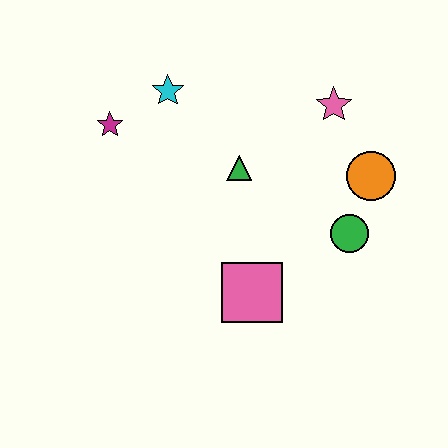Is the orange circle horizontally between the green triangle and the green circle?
No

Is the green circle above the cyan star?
No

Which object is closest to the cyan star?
The magenta star is closest to the cyan star.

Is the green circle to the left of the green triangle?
No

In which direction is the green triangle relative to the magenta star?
The green triangle is to the right of the magenta star.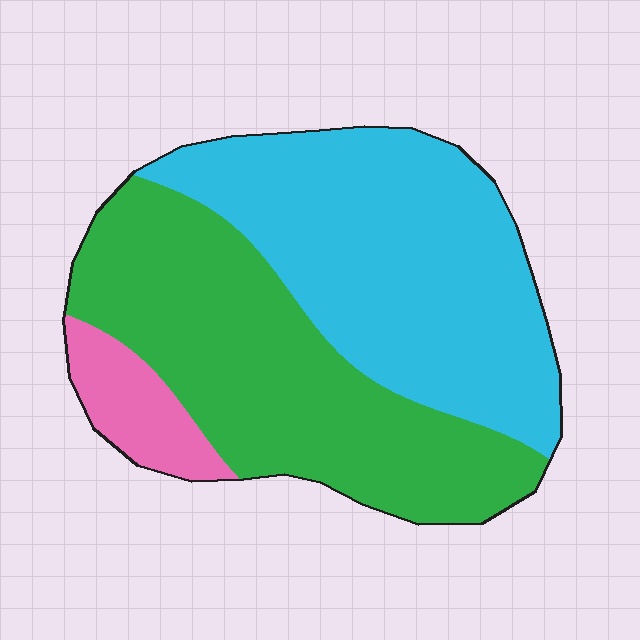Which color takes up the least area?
Pink, at roughly 10%.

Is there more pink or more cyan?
Cyan.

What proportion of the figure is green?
Green covers around 45% of the figure.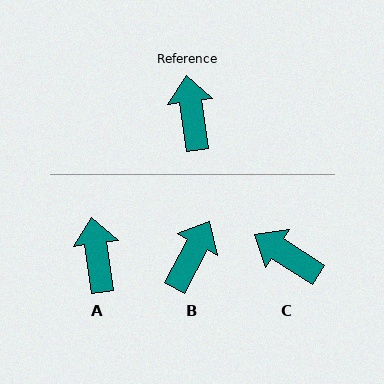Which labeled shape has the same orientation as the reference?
A.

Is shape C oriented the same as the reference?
No, it is off by about 49 degrees.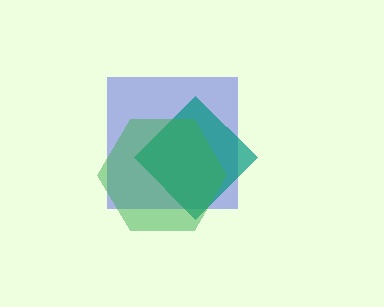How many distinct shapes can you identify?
There are 3 distinct shapes: a blue square, a teal diamond, a green hexagon.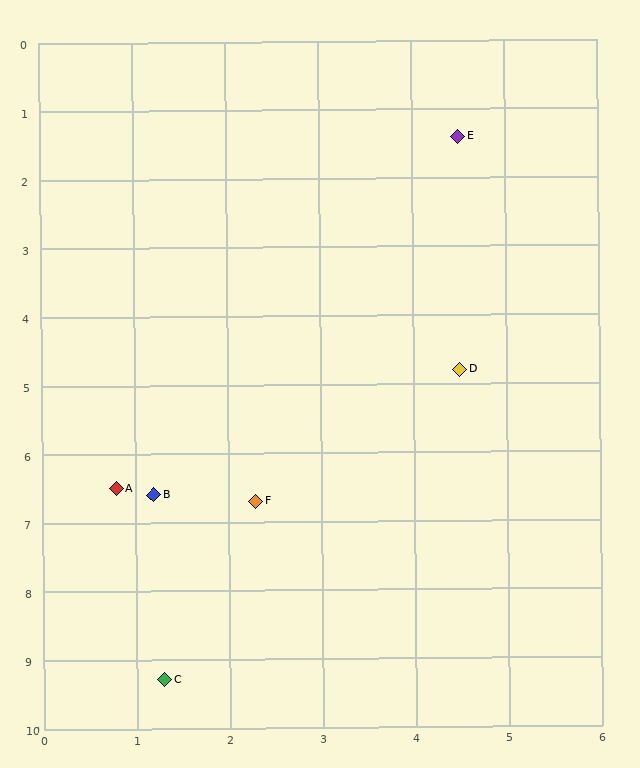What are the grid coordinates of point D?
Point D is at approximately (4.5, 4.8).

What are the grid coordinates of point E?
Point E is at approximately (4.5, 1.4).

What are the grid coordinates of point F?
Point F is at approximately (2.3, 6.7).